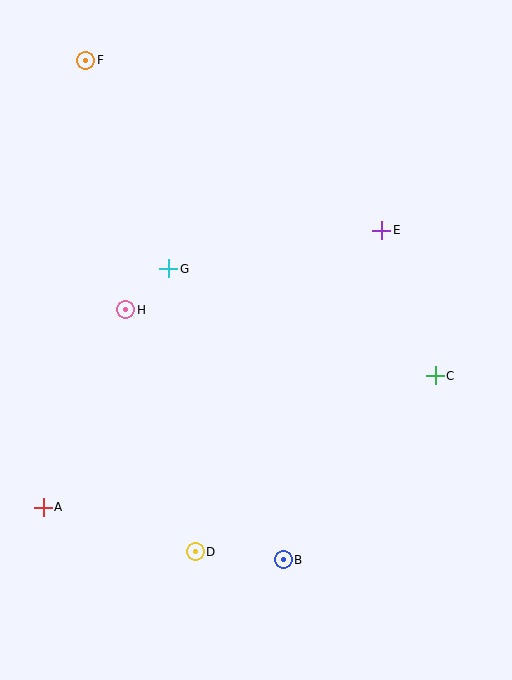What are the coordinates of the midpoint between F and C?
The midpoint between F and C is at (260, 218).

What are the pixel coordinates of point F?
Point F is at (86, 60).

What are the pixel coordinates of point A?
Point A is at (43, 507).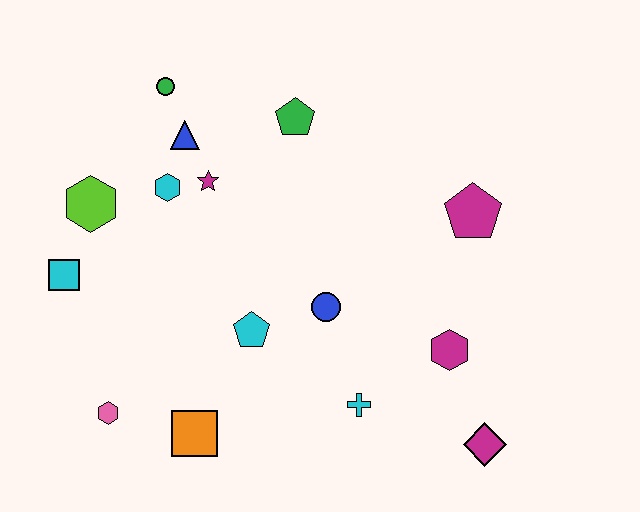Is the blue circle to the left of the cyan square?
No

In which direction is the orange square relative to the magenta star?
The orange square is below the magenta star.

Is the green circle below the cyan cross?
No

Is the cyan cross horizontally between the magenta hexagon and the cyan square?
Yes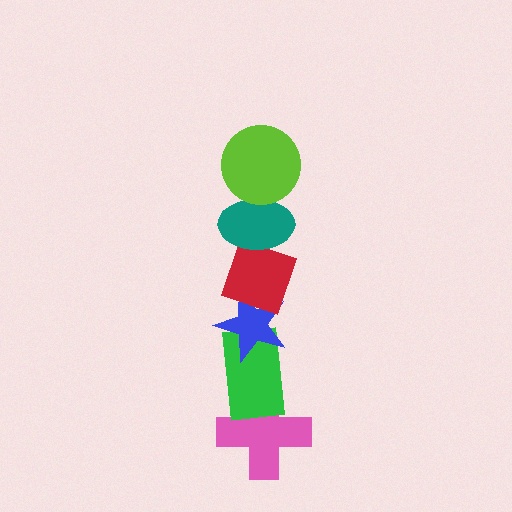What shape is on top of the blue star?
The red diamond is on top of the blue star.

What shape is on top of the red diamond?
The teal ellipse is on top of the red diamond.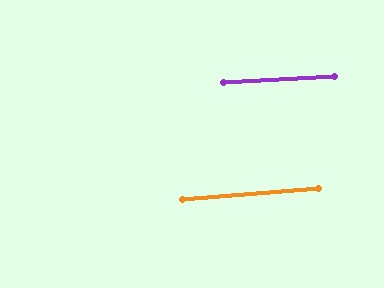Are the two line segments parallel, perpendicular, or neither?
Parallel — their directions differ by only 1.8°.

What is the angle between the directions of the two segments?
Approximately 2 degrees.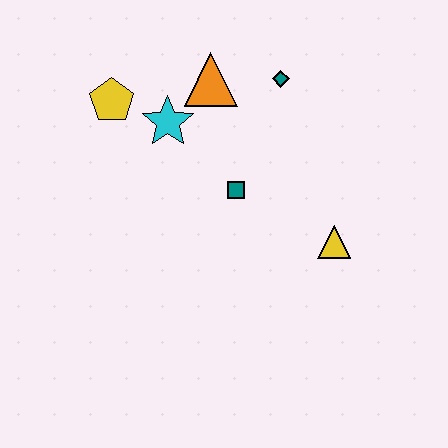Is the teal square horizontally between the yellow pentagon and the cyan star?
No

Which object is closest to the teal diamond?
The orange triangle is closest to the teal diamond.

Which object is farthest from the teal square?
The yellow pentagon is farthest from the teal square.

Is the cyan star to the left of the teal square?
Yes